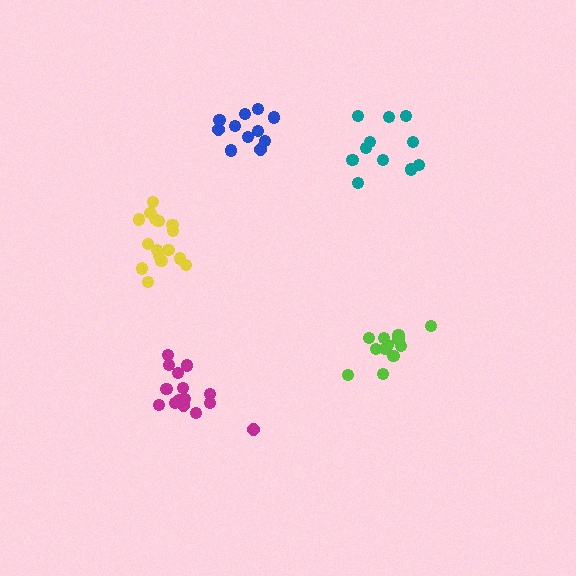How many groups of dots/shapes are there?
There are 5 groups.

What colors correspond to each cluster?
The clusters are colored: lime, teal, yellow, blue, magenta.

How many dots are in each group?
Group 1: 12 dots, Group 2: 11 dots, Group 3: 16 dots, Group 4: 11 dots, Group 5: 15 dots (65 total).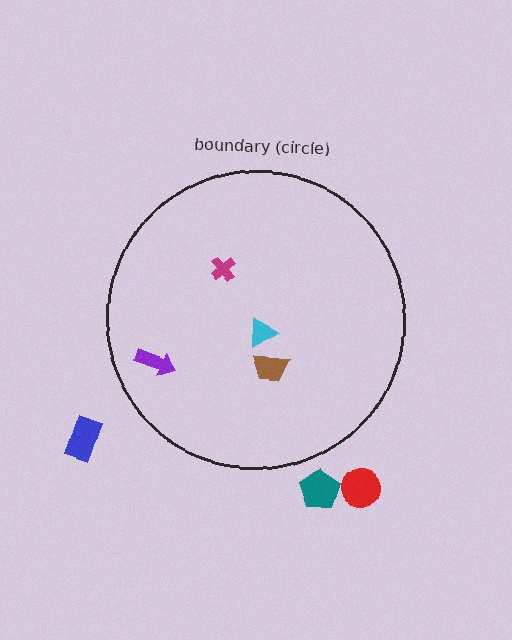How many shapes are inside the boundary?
4 inside, 3 outside.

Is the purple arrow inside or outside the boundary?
Inside.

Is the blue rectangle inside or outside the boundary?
Outside.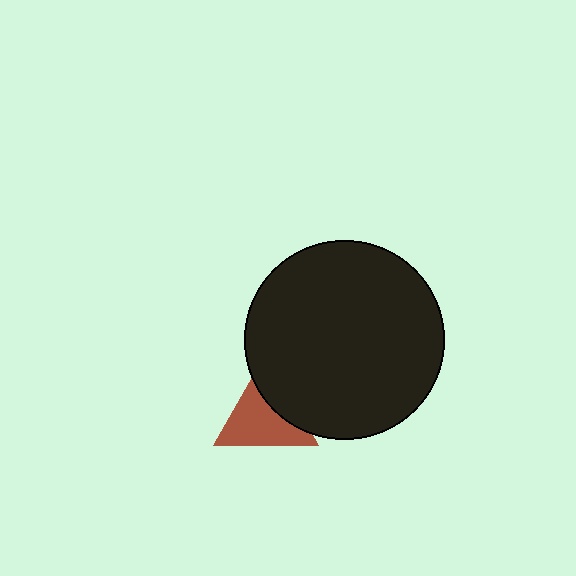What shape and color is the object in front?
The object in front is a black circle.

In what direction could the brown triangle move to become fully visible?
The brown triangle could move toward the lower-left. That would shift it out from behind the black circle entirely.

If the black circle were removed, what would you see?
You would see the complete brown triangle.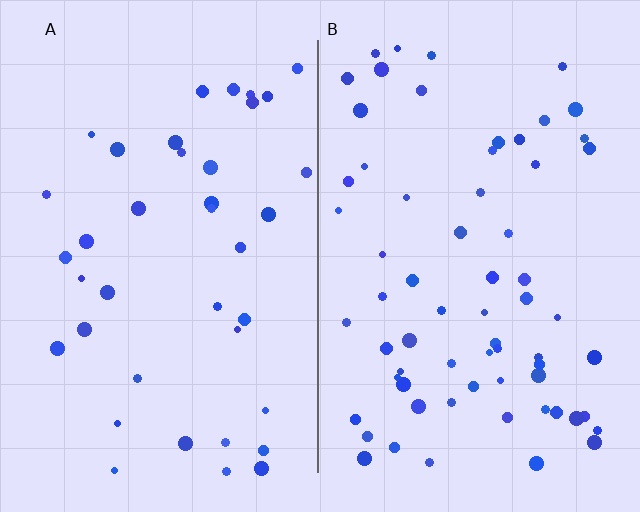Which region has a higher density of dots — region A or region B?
B (the right).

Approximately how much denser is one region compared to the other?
Approximately 1.7× — region B over region A.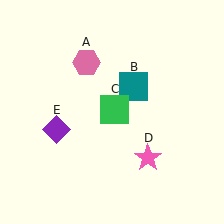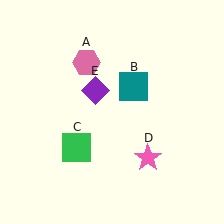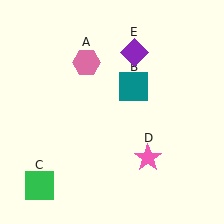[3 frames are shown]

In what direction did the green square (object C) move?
The green square (object C) moved down and to the left.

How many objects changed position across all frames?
2 objects changed position: green square (object C), purple diamond (object E).